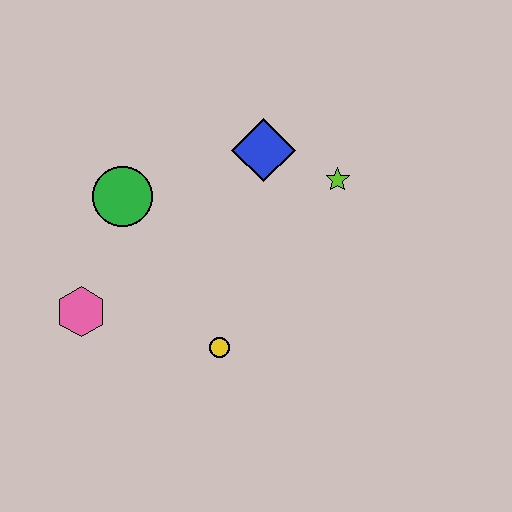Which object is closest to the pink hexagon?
The green circle is closest to the pink hexagon.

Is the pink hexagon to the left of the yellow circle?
Yes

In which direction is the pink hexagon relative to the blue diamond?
The pink hexagon is to the left of the blue diamond.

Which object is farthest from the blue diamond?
The pink hexagon is farthest from the blue diamond.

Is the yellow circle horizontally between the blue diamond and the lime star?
No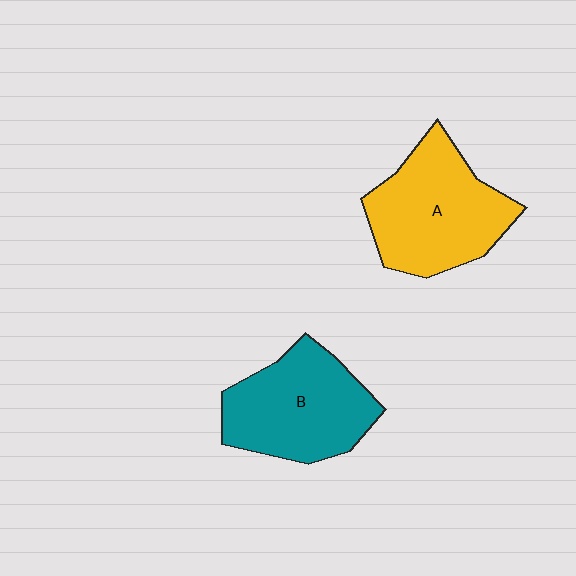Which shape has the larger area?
Shape A (yellow).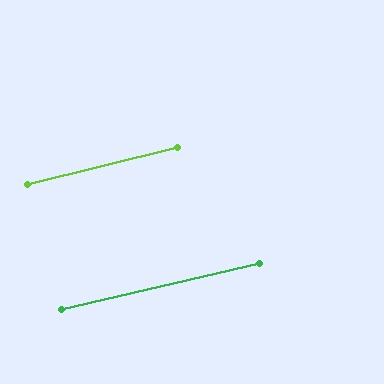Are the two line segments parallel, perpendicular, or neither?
Parallel — their directions differ by only 1.0°.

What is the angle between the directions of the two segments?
Approximately 1 degree.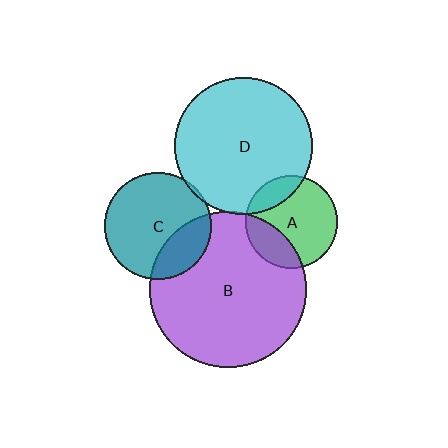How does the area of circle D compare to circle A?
Approximately 2.2 times.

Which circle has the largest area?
Circle B (purple).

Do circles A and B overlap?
Yes.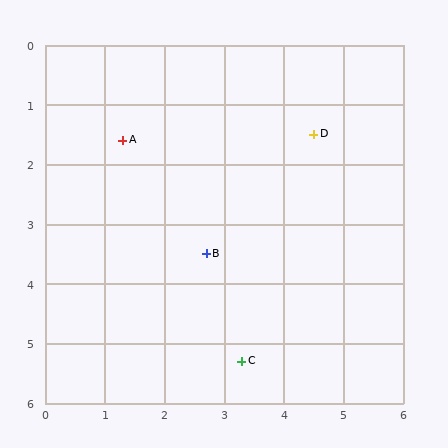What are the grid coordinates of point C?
Point C is at approximately (3.3, 5.3).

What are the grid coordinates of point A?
Point A is at approximately (1.3, 1.6).